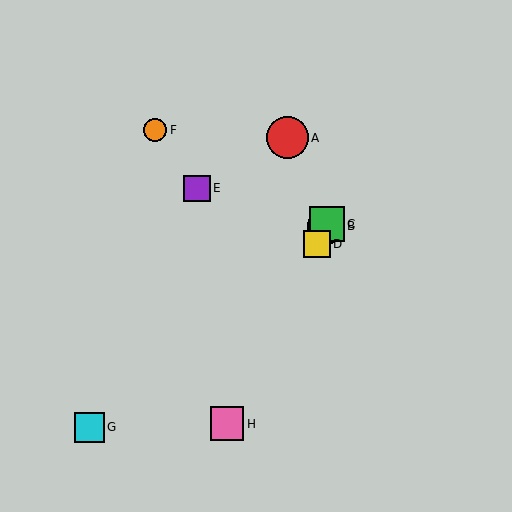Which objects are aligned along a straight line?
Objects B, C, D, H are aligned along a straight line.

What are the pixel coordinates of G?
Object G is at (89, 427).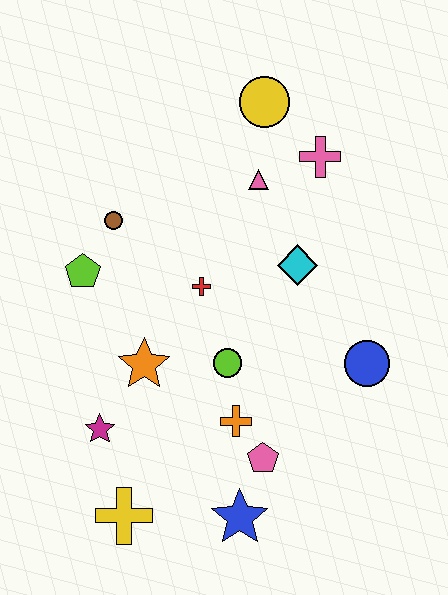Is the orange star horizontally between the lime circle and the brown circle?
Yes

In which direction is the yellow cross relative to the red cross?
The yellow cross is below the red cross.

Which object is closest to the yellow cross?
The magenta star is closest to the yellow cross.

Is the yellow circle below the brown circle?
No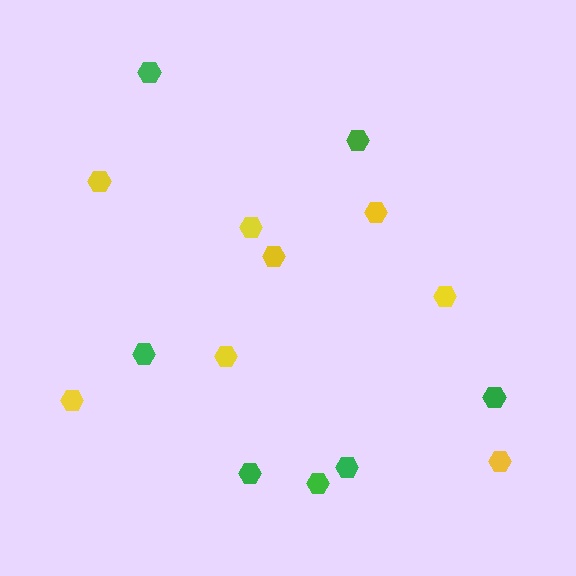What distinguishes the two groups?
There are 2 groups: one group of yellow hexagons (8) and one group of green hexagons (7).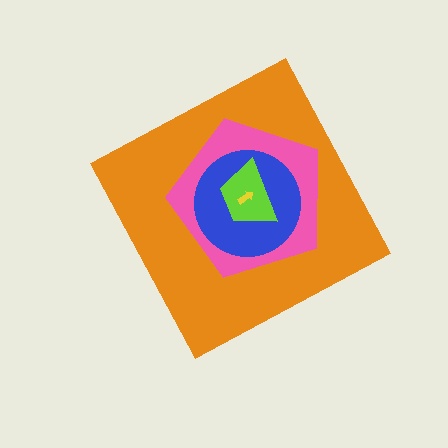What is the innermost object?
The yellow arrow.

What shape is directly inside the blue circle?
The lime trapezoid.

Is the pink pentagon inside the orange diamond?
Yes.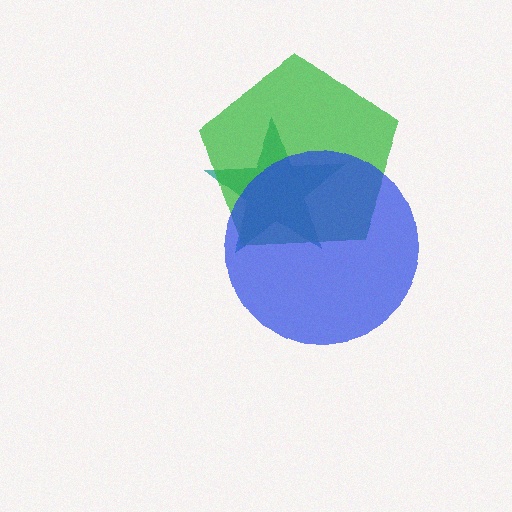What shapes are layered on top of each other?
The layered shapes are: a teal star, a green pentagon, a blue circle.